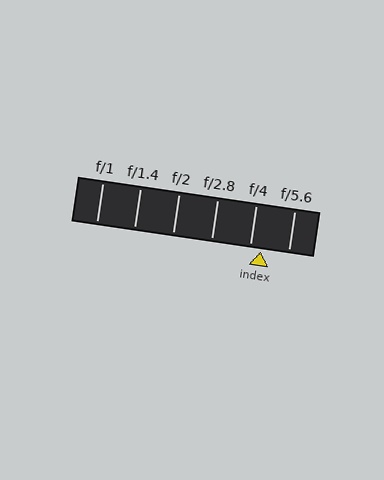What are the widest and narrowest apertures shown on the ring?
The widest aperture shown is f/1 and the narrowest is f/5.6.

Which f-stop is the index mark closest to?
The index mark is closest to f/4.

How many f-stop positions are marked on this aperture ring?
There are 6 f-stop positions marked.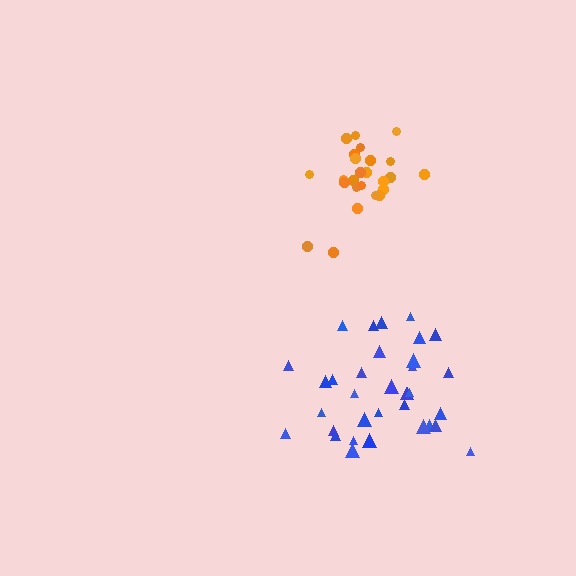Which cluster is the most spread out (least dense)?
Blue.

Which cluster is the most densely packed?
Orange.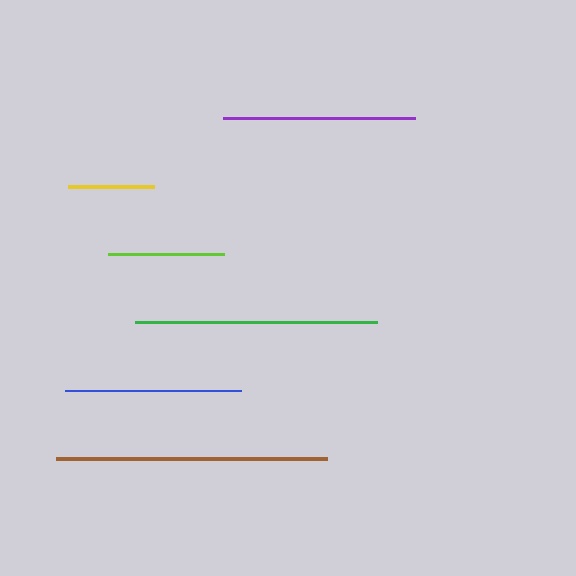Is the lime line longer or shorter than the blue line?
The blue line is longer than the lime line.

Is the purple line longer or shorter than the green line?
The green line is longer than the purple line.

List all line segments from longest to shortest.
From longest to shortest: brown, green, purple, blue, lime, yellow.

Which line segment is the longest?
The brown line is the longest at approximately 271 pixels.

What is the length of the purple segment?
The purple segment is approximately 192 pixels long.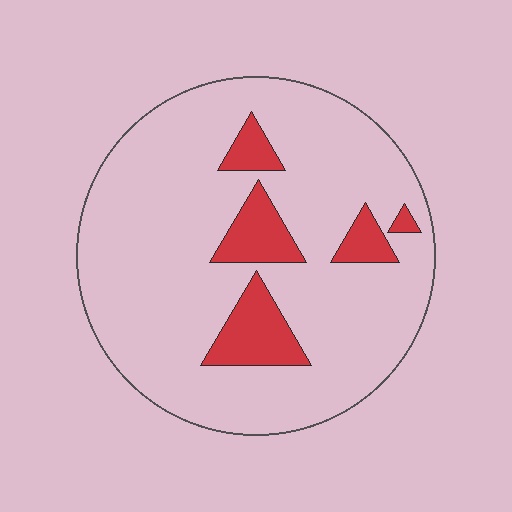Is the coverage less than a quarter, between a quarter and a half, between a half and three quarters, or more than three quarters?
Less than a quarter.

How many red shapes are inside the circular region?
5.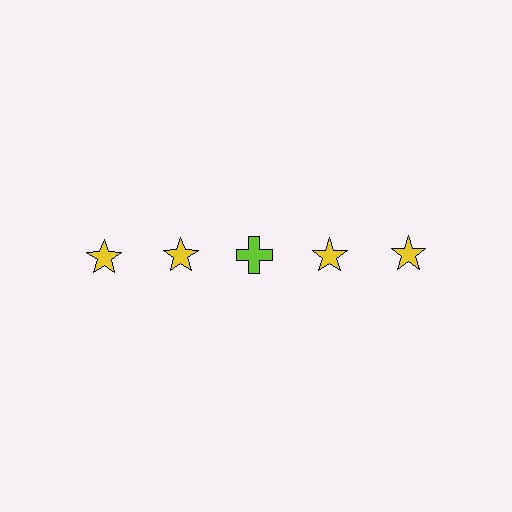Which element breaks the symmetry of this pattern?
The lime cross in the top row, center column breaks the symmetry. All other shapes are yellow stars.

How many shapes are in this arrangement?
There are 5 shapes arranged in a grid pattern.